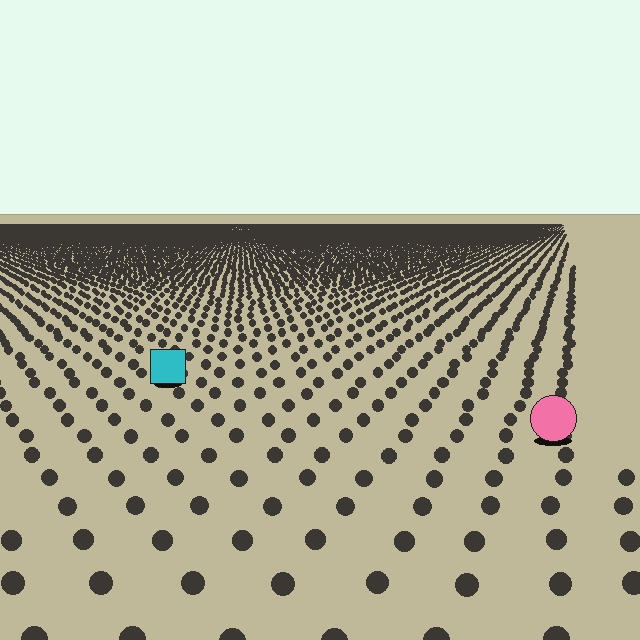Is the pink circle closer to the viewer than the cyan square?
Yes. The pink circle is closer — you can tell from the texture gradient: the ground texture is coarser near it.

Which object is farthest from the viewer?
The cyan square is farthest from the viewer. It appears smaller and the ground texture around it is denser.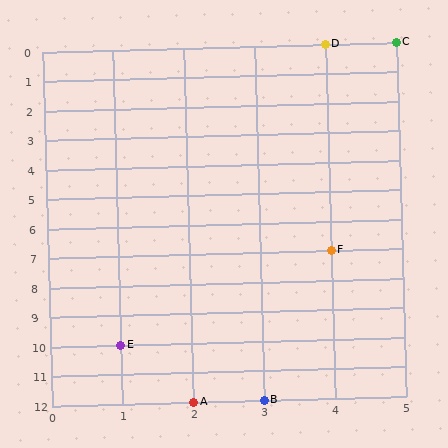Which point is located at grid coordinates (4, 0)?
Point D is at (4, 0).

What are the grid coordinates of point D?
Point D is at grid coordinates (4, 0).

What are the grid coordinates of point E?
Point E is at grid coordinates (1, 10).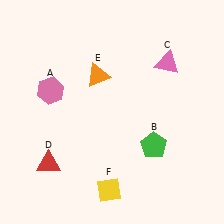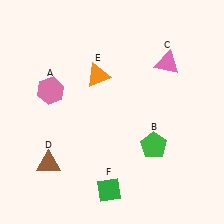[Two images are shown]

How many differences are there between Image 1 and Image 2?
There are 2 differences between the two images.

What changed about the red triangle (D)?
In Image 1, D is red. In Image 2, it changed to brown.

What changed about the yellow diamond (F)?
In Image 1, F is yellow. In Image 2, it changed to green.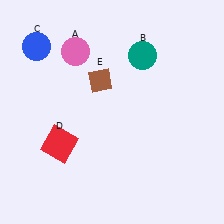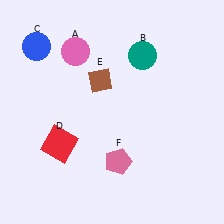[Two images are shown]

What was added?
A pink pentagon (F) was added in Image 2.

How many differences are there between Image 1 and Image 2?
There is 1 difference between the two images.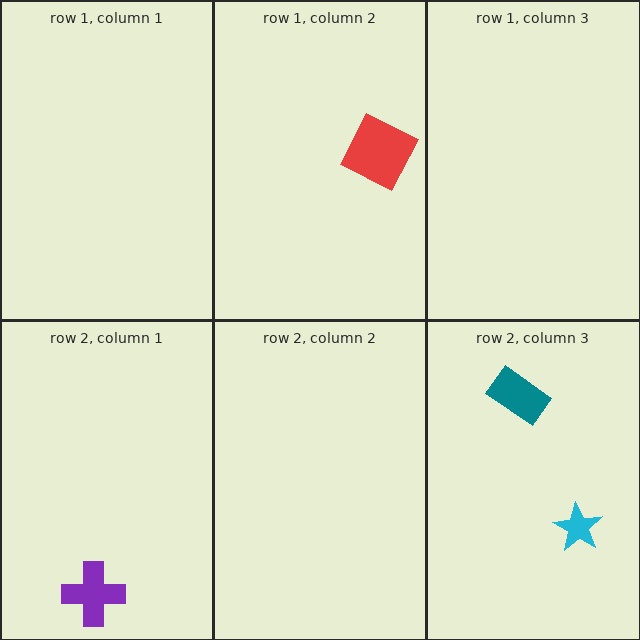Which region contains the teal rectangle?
The row 2, column 3 region.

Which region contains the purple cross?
The row 2, column 1 region.